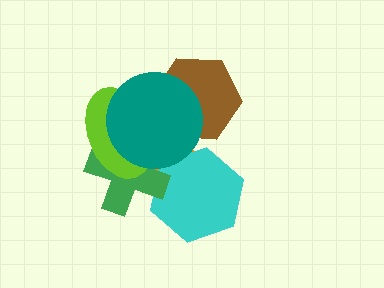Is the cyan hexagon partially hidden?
Yes, it is partially covered by another shape.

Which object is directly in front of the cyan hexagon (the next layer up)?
The green cross is directly in front of the cyan hexagon.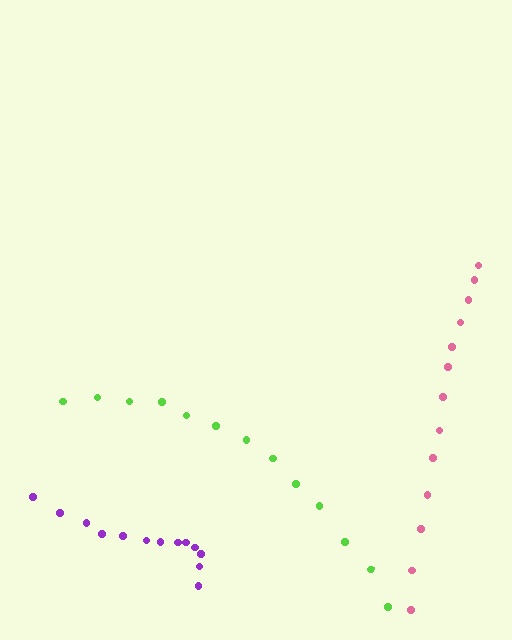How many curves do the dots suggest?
There are 3 distinct paths.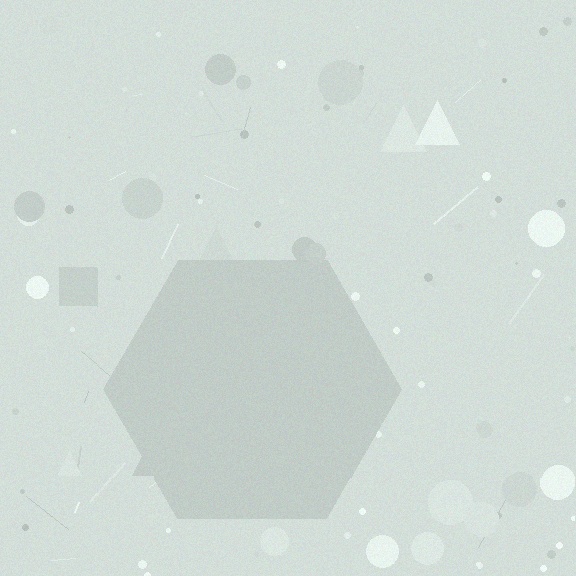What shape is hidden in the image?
A hexagon is hidden in the image.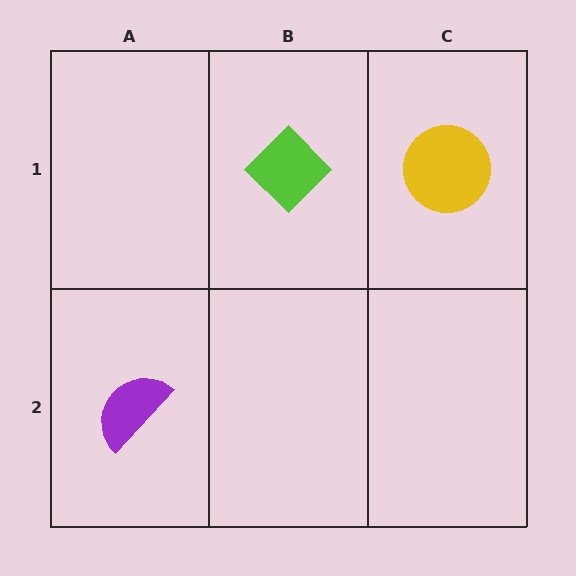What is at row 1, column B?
A lime diamond.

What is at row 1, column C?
A yellow circle.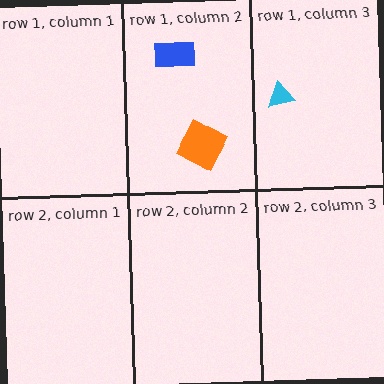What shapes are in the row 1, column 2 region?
The orange square, the blue rectangle.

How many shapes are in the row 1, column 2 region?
2.